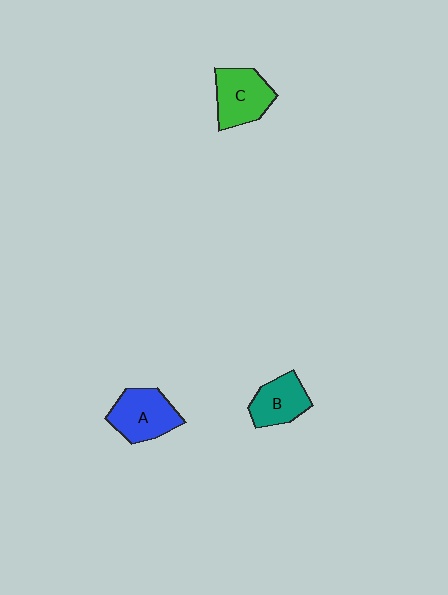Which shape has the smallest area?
Shape B (teal).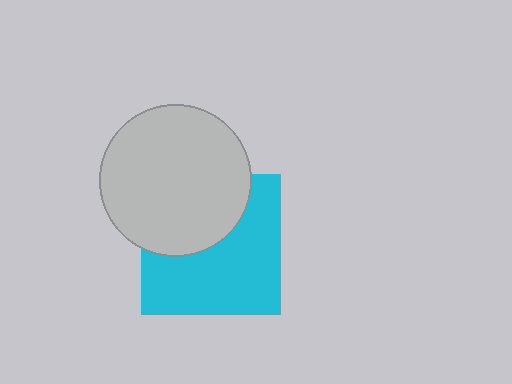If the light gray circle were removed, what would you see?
You would see the complete cyan square.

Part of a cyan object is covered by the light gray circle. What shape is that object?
It is a square.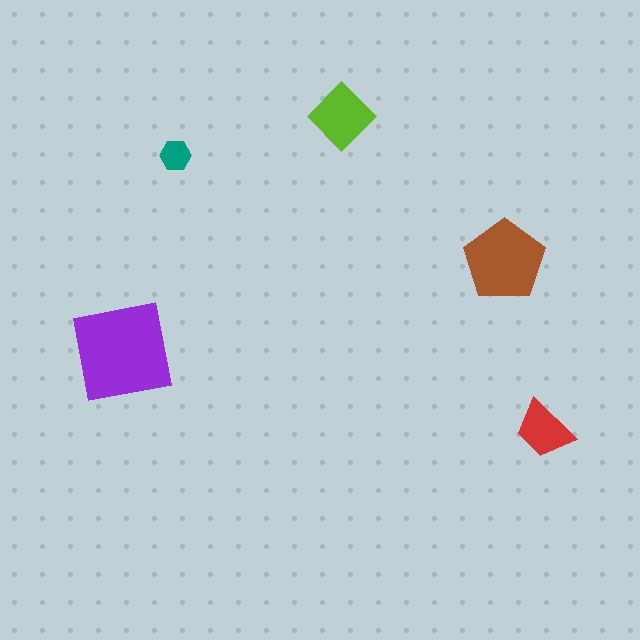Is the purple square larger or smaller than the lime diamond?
Larger.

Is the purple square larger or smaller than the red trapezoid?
Larger.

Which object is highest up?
The lime diamond is topmost.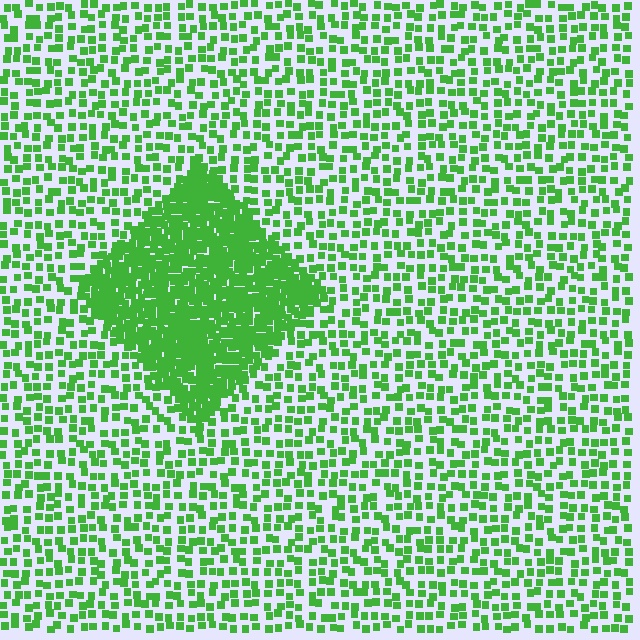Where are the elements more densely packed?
The elements are more densely packed inside the diamond boundary.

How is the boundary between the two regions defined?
The boundary is defined by a change in element density (approximately 2.8x ratio). All elements are the same color, size, and shape.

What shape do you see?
I see a diamond.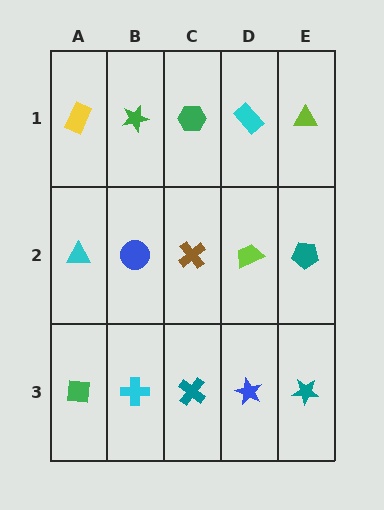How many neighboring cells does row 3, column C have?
3.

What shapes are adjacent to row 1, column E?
A teal pentagon (row 2, column E), a cyan rectangle (row 1, column D).